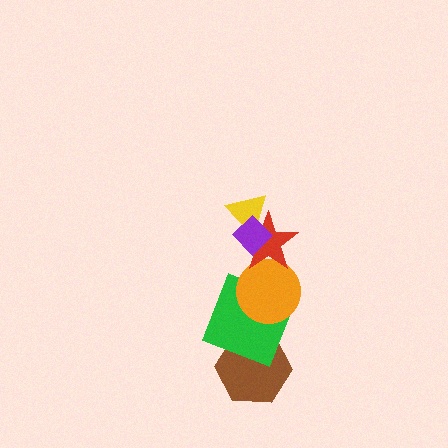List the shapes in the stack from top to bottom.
From top to bottom: the purple diamond, the yellow triangle, the red star, the orange circle, the green square, the brown hexagon.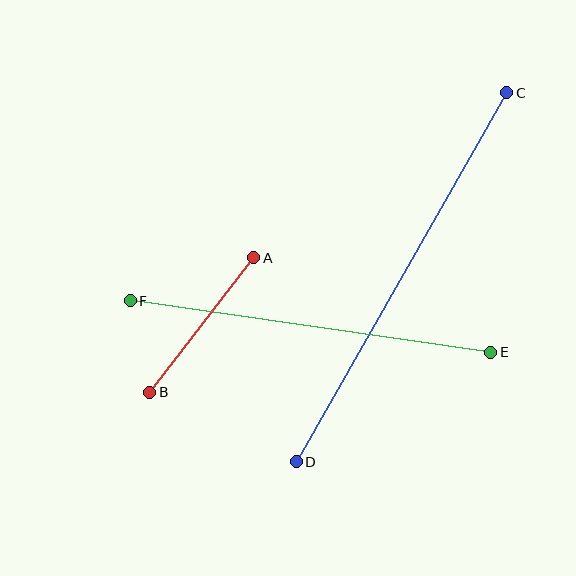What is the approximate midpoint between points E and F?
The midpoint is at approximately (311, 327) pixels.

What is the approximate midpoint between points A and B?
The midpoint is at approximately (202, 325) pixels.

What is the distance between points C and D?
The distance is approximately 425 pixels.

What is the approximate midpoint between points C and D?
The midpoint is at approximately (402, 277) pixels.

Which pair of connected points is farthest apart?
Points C and D are farthest apart.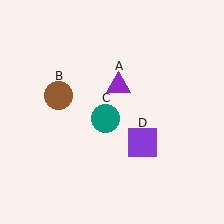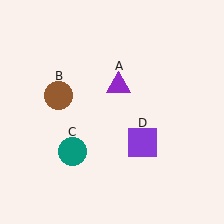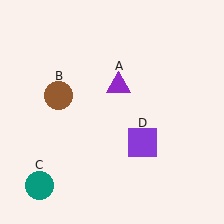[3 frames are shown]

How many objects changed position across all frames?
1 object changed position: teal circle (object C).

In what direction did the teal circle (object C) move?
The teal circle (object C) moved down and to the left.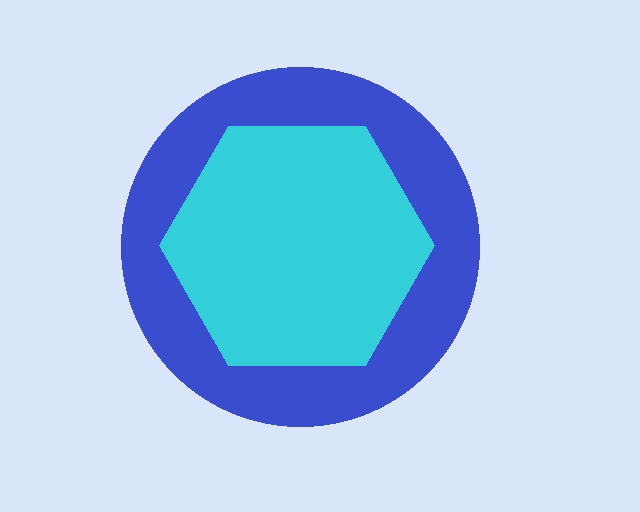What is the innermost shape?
The cyan hexagon.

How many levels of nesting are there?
2.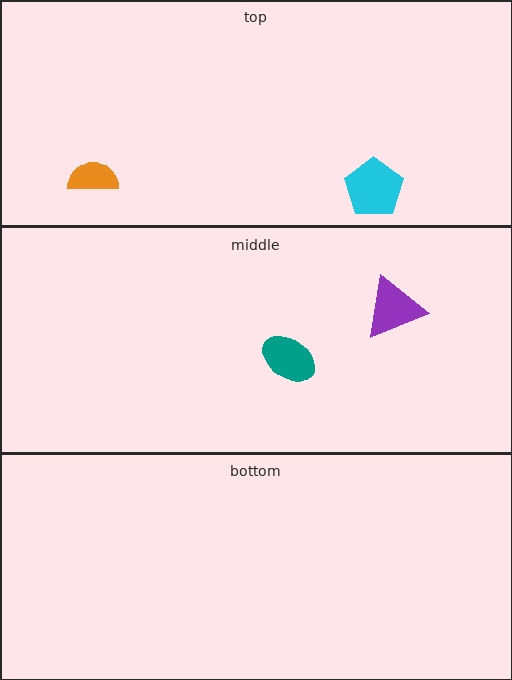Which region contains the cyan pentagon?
The top region.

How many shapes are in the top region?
2.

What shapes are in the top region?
The orange semicircle, the cyan pentagon.